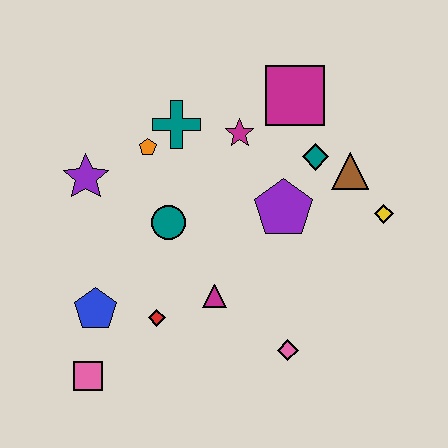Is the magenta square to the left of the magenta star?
No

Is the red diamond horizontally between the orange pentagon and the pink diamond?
Yes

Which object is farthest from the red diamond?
The magenta square is farthest from the red diamond.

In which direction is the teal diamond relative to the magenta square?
The teal diamond is below the magenta square.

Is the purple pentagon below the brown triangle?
Yes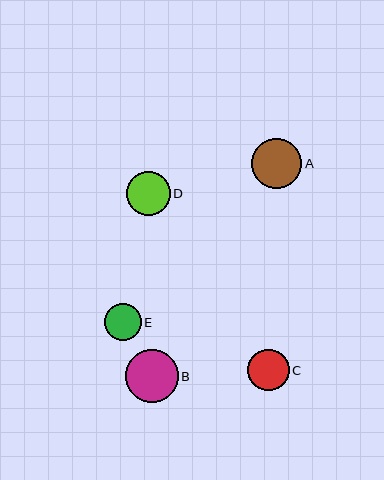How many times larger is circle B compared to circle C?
Circle B is approximately 1.3 times the size of circle C.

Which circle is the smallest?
Circle E is the smallest with a size of approximately 37 pixels.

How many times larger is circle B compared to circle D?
Circle B is approximately 1.2 times the size of circle D.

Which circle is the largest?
Circle B is the largest with a size of approximately 52 pixels.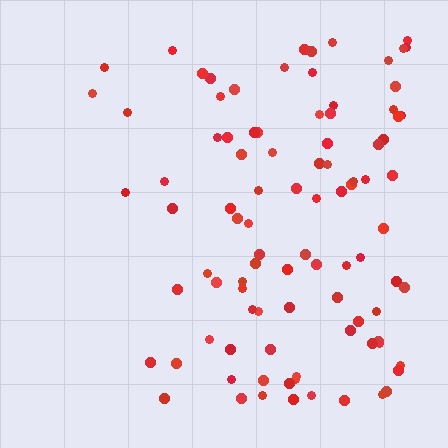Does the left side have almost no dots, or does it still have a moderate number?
Still a moderate number, just noticeably fewer than the right.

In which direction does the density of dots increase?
From left to right, with the right side densest.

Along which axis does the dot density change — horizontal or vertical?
Horizontal.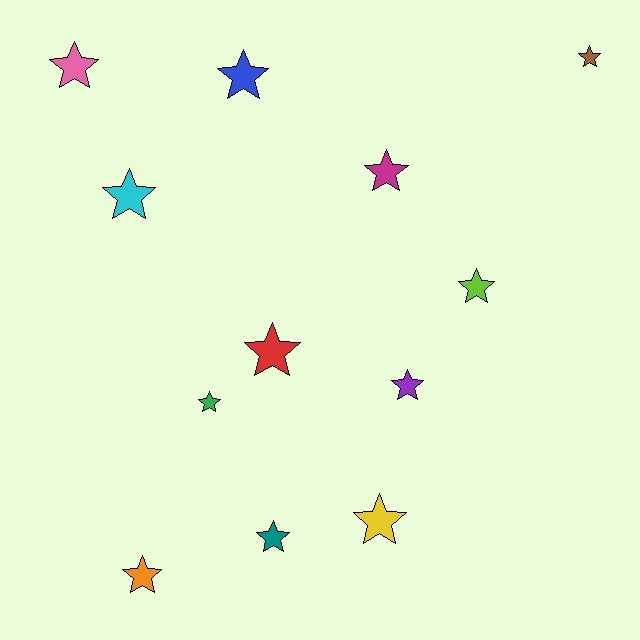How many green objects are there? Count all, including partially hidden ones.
There is 1 green object.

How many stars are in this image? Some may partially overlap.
There are 12 stars.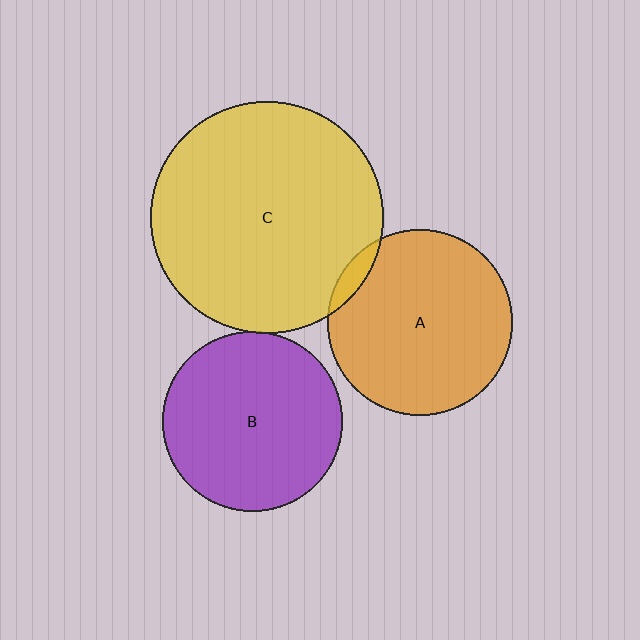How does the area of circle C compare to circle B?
Approximately 1.7 times.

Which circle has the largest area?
Circle C (yellow).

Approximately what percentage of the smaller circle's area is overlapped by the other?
Approximately 5%.